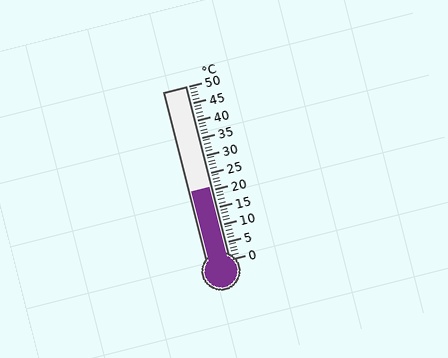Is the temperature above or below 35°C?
The temperature is below 35°C.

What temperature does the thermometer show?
The thermometer shows approximately 21°C.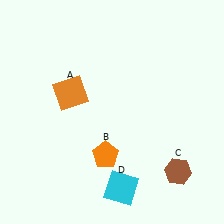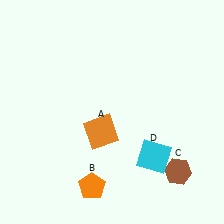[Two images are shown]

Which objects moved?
The objects that moved are: the orange square (A), the orange pentagon (B), the cyan square (D).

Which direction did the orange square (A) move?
The orange square (A) moved down.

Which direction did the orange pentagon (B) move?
The orange pentagon (B) moved down.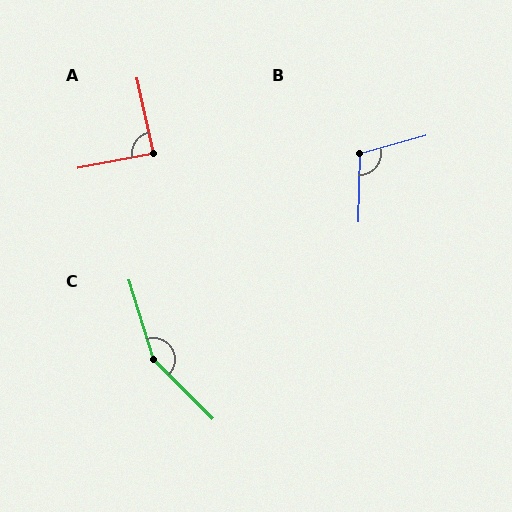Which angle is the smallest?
A, at approximately 89 degrees.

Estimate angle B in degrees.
Approximately 107 degrees.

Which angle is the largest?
C, at approximately 152 degrees.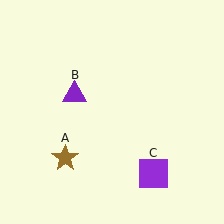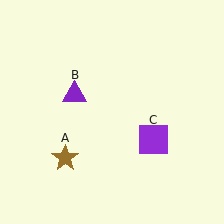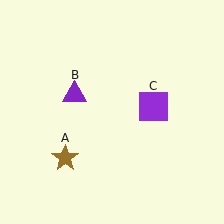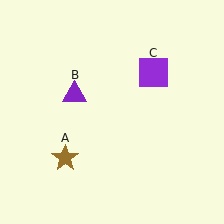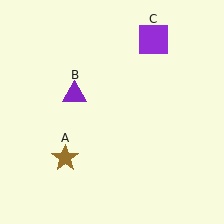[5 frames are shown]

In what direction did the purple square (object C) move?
The purple square (object C) moved up.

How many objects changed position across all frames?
1 object changed position: purple square (object C).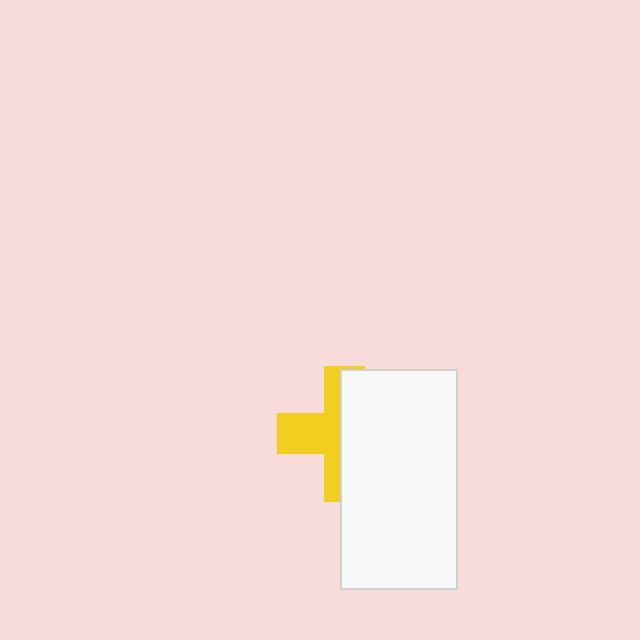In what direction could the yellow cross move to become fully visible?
The yellow cross could move left. That would shift it out from behind the white rectangle entirely.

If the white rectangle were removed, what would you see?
You would see the complete yellow cross.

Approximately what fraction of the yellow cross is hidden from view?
Roughly 57% of the yellow cross is hidden behind the white rectangle.